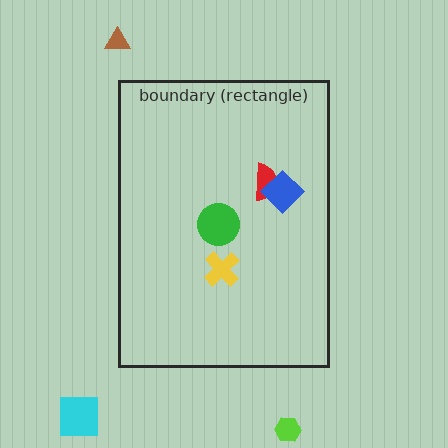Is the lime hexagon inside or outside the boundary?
Outside.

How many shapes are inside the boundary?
4 inside, 3 outside.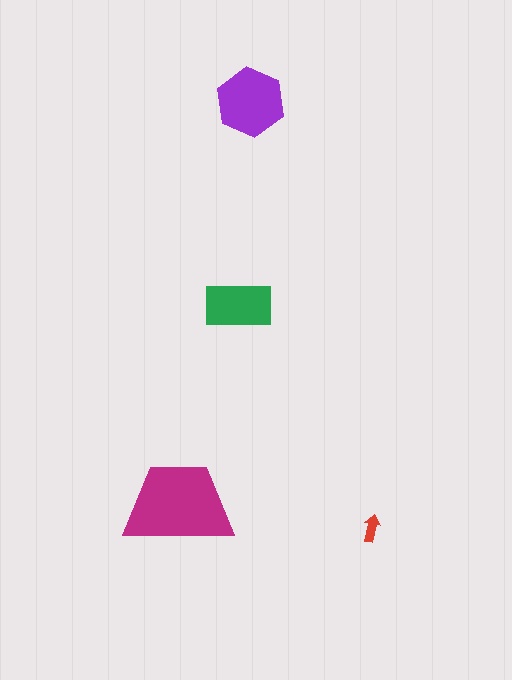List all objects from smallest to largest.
The red arrow, the green rectangle, the purple hexagon, the magenta trapezoid.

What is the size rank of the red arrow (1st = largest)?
4th.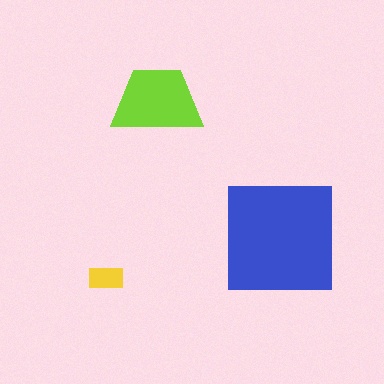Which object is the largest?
The blue square.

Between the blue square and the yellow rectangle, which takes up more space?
The blue square.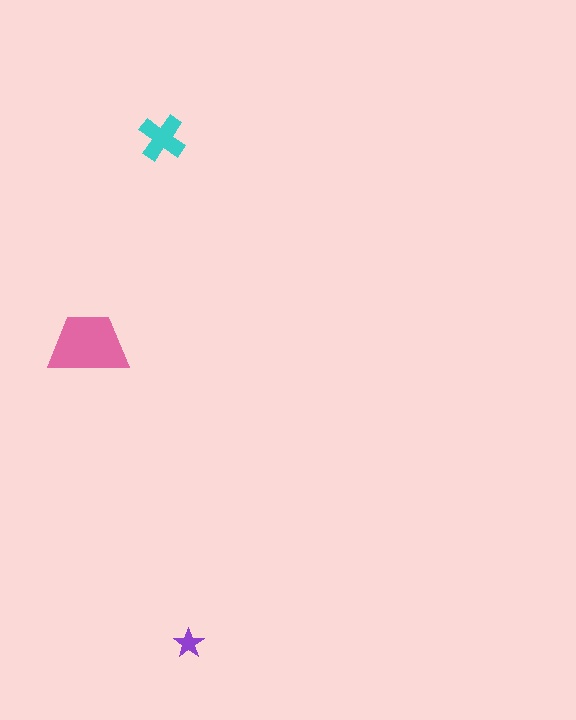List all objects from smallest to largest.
The purple star, the cyan cross, the pink trapezoid.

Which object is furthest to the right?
The purple star is rightmost.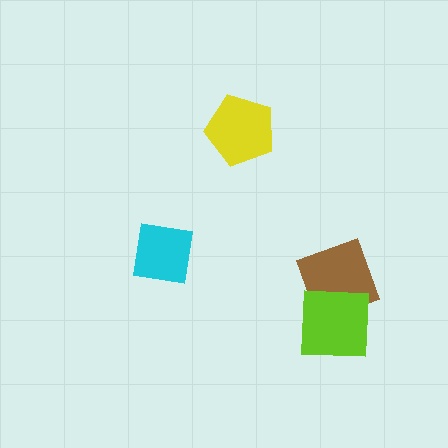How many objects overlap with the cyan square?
0 objects overlap with the cyan square.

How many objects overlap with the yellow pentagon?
0 objects overlap with the yellow pentagon.